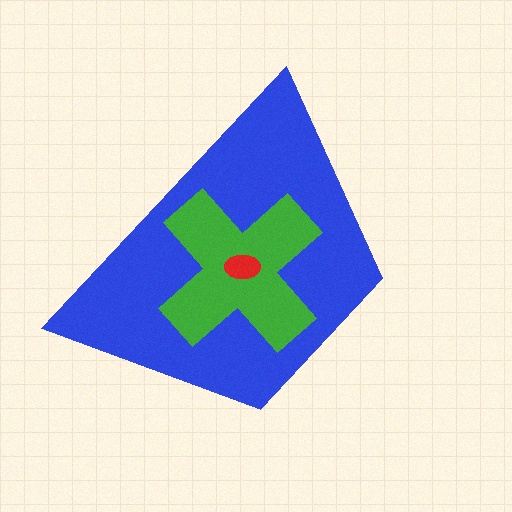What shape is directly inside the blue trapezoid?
The green cross.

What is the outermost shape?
The blue trapezoid.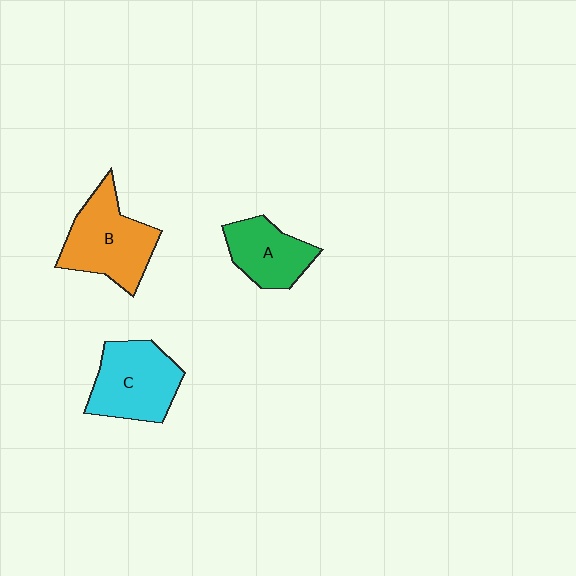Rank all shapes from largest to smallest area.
From largest to smallest: B (orange), C (cyan), A (green).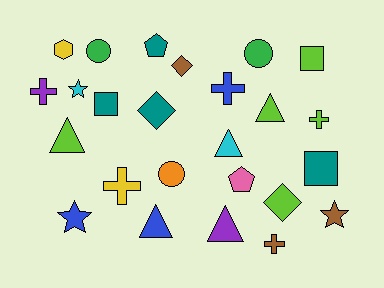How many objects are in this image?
There are 25 objects.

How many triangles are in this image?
There are 5 triangles.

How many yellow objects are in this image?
There are 2 yellow objects.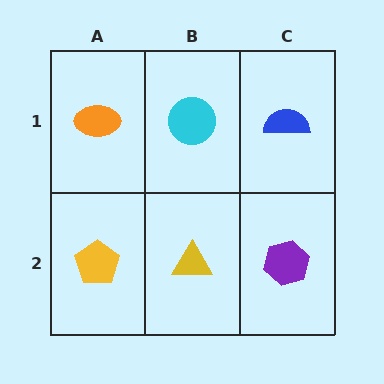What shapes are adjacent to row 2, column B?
A cyan circle (row 1, column B), a yellow pentagon (row 2, column A), a purple hexagon (row 2, column C).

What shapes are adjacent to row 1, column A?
A yellow pentagon (row 2, column A), a cyan circle (row 1, column B).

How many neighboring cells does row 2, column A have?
2.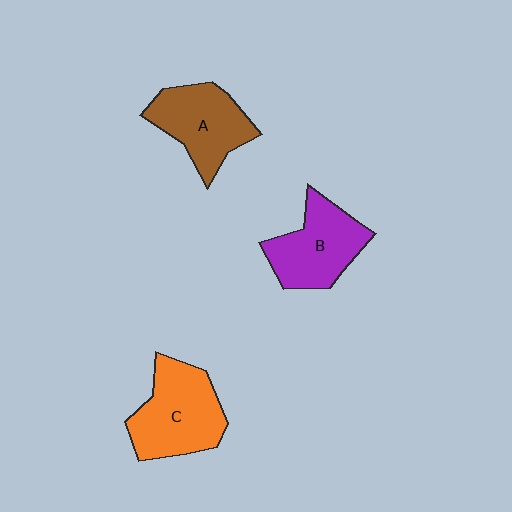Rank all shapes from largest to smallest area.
From largest to smallest: C (orange), B (purple), A (brown).